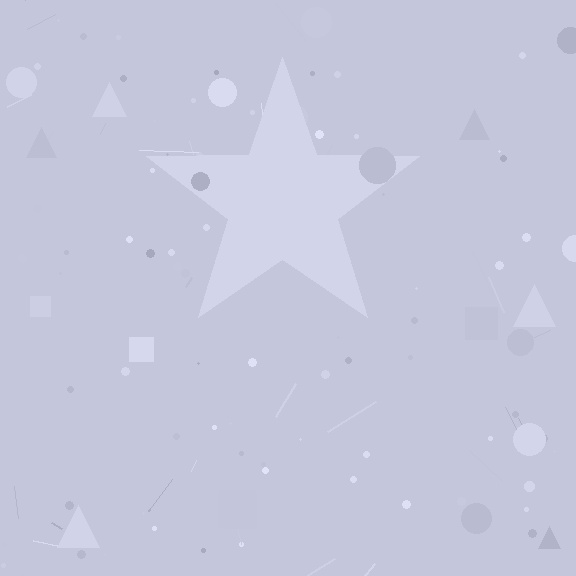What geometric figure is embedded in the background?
A star is embedded in the background.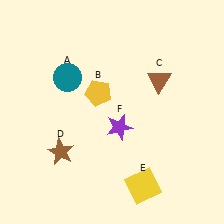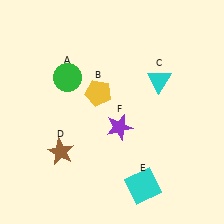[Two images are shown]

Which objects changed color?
A changed from teal to green. C changed from brown to cyan. E changed from yellow to cyan.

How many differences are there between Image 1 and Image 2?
There are 3 differences between the two images.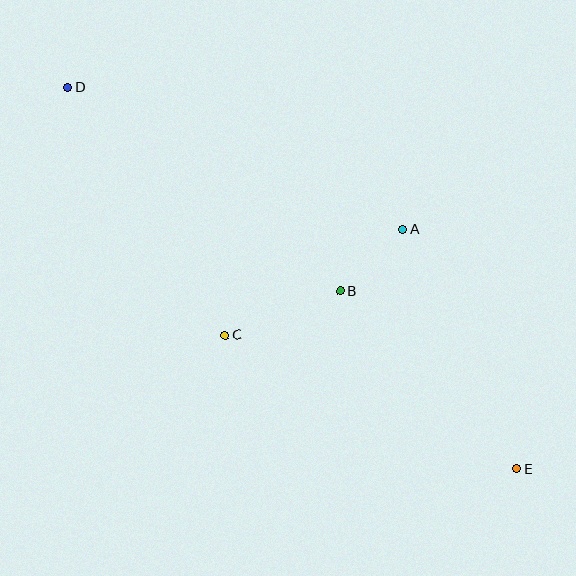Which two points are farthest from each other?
Points D and E are farthest from each other.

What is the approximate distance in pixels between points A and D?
The distance between A and D is approximately 364 pixels.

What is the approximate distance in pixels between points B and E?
The distance between B and E is approximately 250 pixels.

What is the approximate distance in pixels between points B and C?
The distance between B and C is approximately 123 pixels.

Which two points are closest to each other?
Points A and B are closest to each other.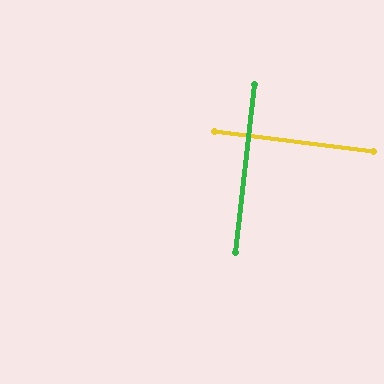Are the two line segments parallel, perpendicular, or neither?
Perpendicular — they meet at approximately 89°.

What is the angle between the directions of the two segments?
Approximately 89 degrees.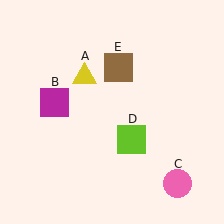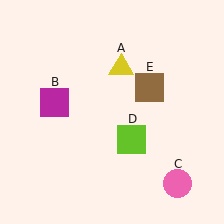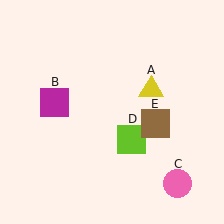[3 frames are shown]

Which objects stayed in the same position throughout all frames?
Magenta square (object B) and pink circle (object C) and lime square (object D) remained stationary.